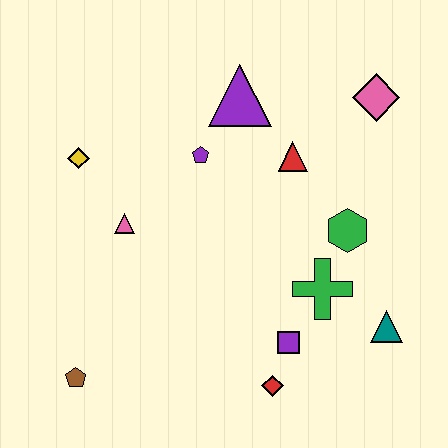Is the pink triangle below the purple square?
No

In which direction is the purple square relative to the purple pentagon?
The purple square is below the purple pentagon.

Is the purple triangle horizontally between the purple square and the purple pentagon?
Yes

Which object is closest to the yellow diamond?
The pink triangle is closest to the yellow diamond.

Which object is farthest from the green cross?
The yellow diamond is farthest from the green cross.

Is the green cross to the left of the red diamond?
No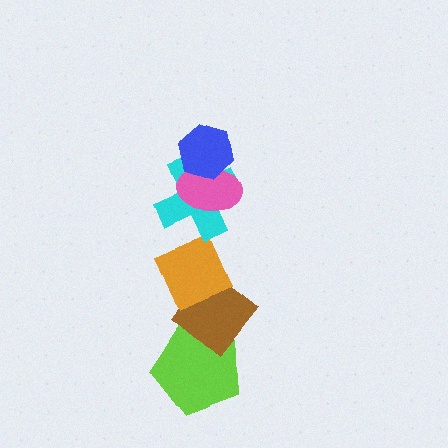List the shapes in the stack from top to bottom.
From top to bottom: the blue hexagon, the pink ellipse, the cyan cross, the orange diamond, the brown diamond, the lime pentagon.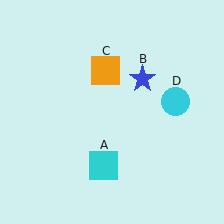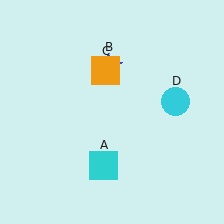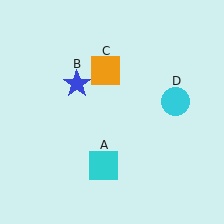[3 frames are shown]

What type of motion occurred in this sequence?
The blue star (object B) rotated counterclockwise around the center of the scene.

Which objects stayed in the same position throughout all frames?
Cyan square (object A) and orange square (object C) and cyan circle (object D) remained stationary.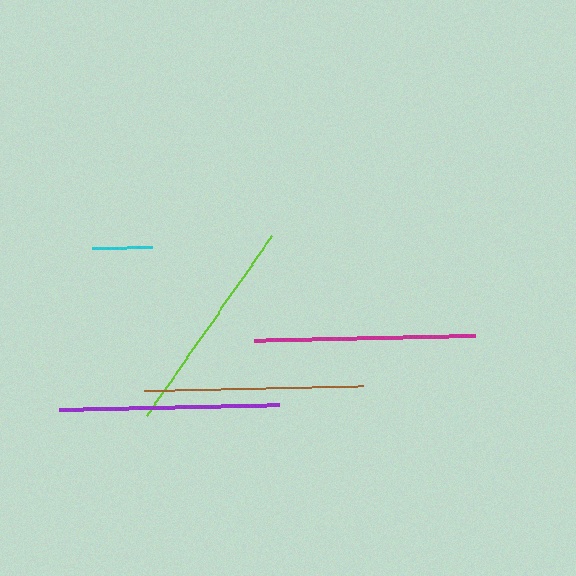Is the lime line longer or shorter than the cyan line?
The lime line is longer than the cyan line.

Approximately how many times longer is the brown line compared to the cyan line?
The brown line is approximately 3.6 times the length of the cyan line.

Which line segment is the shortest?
The cyan line is the shortest at approximately 60 pixels.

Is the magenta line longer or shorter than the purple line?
The magenta line is longer than the purple line.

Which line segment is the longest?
The magenta line is the longest at approximately 221 pixels.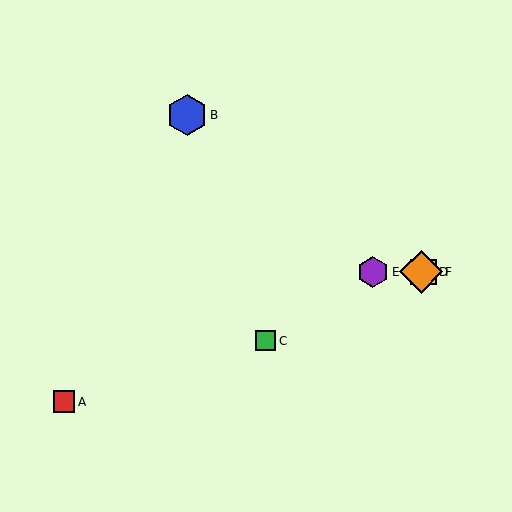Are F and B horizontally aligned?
No, F is at y≈272 and B is at y≈115.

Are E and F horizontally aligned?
Yes, both are at y≈272.